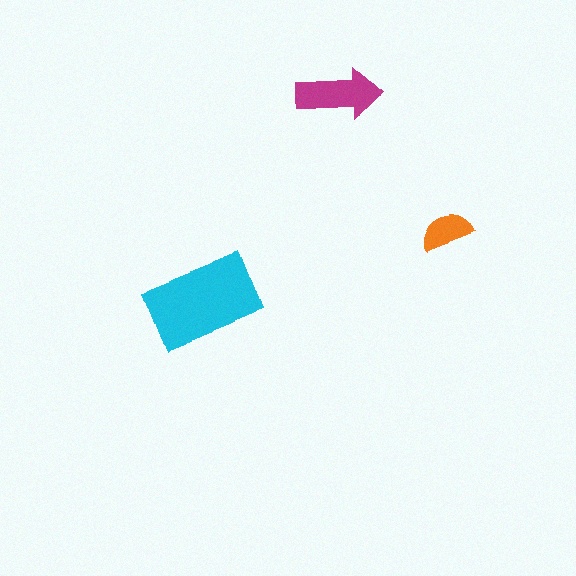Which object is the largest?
The cyan rectangle.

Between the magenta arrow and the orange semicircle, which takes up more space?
The magenta arrow.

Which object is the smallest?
The orange semicircle.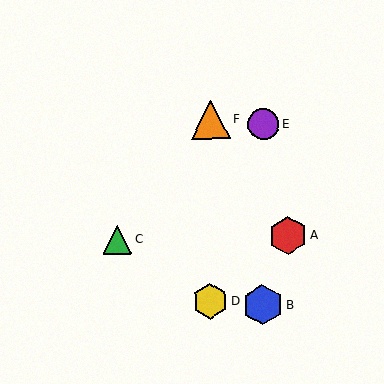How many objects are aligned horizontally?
2 objects (A, C) are aligned horizontally.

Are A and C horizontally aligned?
Yes, both are at y≈235.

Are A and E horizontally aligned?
No, A is at y≈235 and E is at y≈124.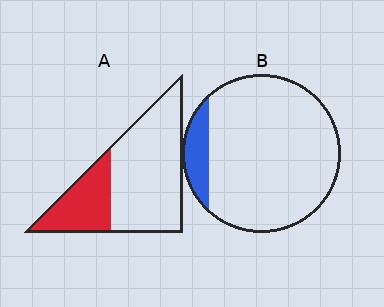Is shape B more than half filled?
No.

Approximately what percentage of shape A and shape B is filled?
A is approximately 30% and B is approximately 10%.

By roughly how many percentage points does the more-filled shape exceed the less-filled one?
By roughly 20 percentage points (A over B).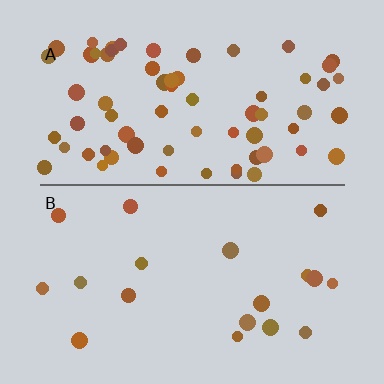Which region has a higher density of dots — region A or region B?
A (the top).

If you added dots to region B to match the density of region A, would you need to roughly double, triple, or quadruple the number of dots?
Approximately quadruple.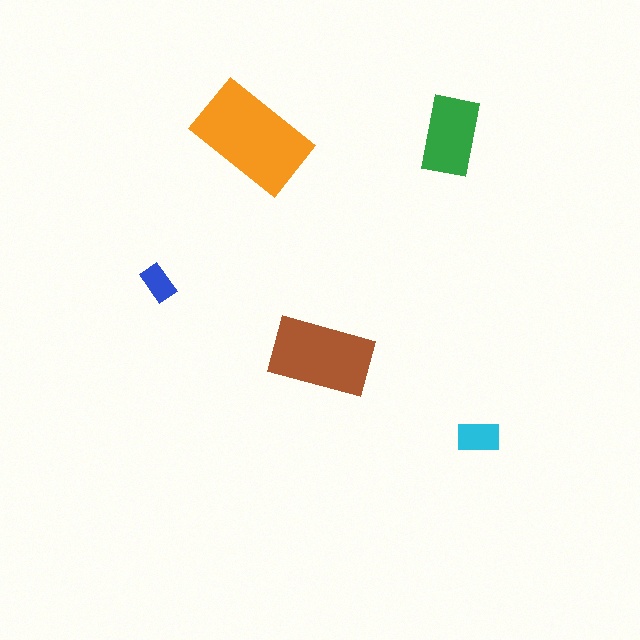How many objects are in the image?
There are 5 objects in the image.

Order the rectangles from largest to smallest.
the orange one, the brown one, the green one, the cyan one, the blue one.